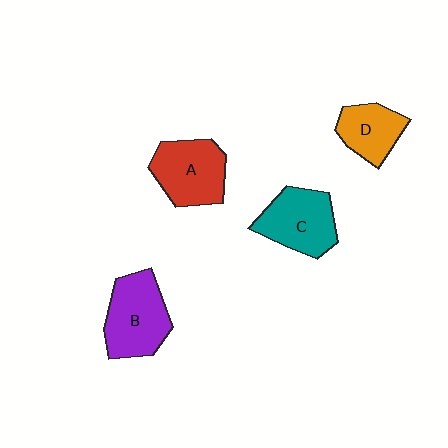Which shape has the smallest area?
Shape D (orange).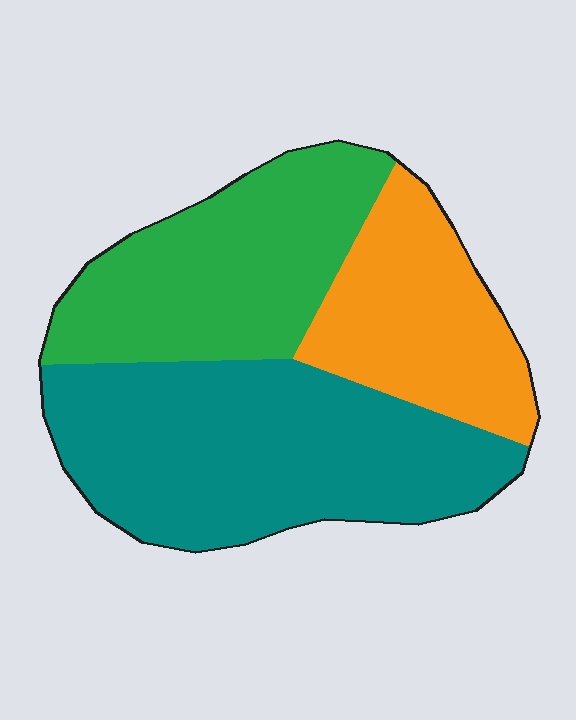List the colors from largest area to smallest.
From largest to smallest: teal, green, orange.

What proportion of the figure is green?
Green covers 31% of the figure.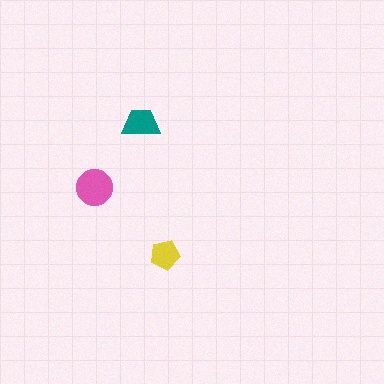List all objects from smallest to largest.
The yellow pentagon, the teal trapezoid, the pink circle.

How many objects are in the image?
There are 3 objects in the image.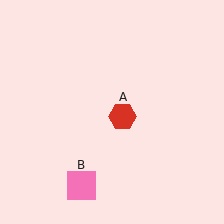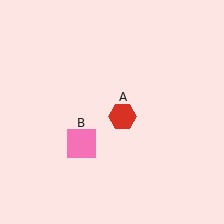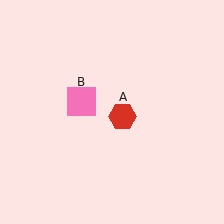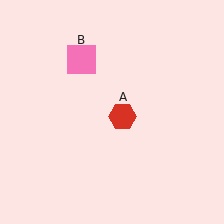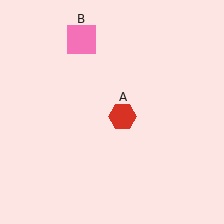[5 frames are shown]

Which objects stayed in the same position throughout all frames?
Red hexagon (object A) remained stationary.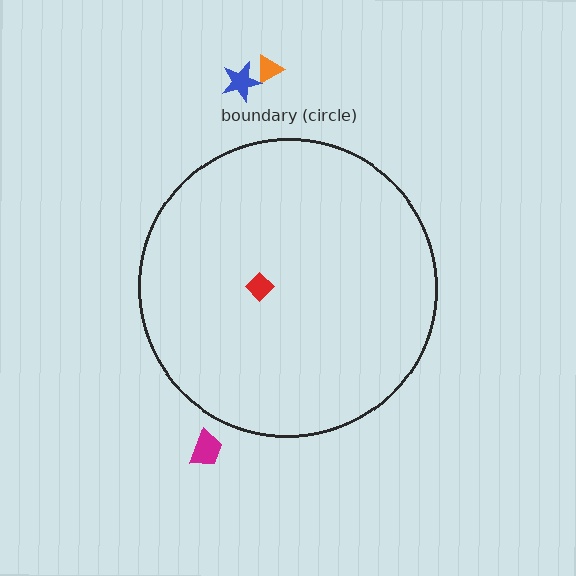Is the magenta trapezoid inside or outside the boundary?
Outside.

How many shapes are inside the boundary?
1 inside, 3 outside.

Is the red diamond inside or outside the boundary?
Inside.